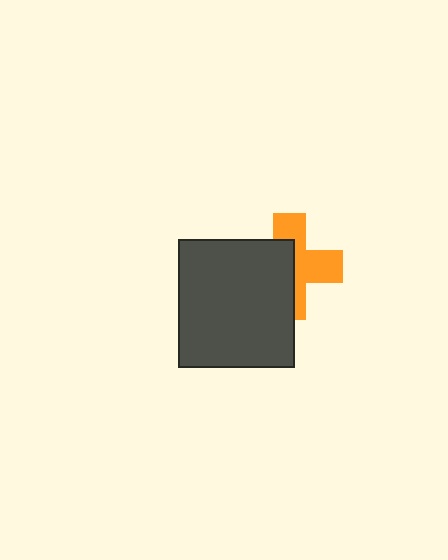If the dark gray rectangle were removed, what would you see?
You would see the complete orange cross.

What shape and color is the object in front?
The object in front is a dark gray rectangle.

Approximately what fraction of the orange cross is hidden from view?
Roughly 51% of the orange cross is hidden behind the dark gray rectangle.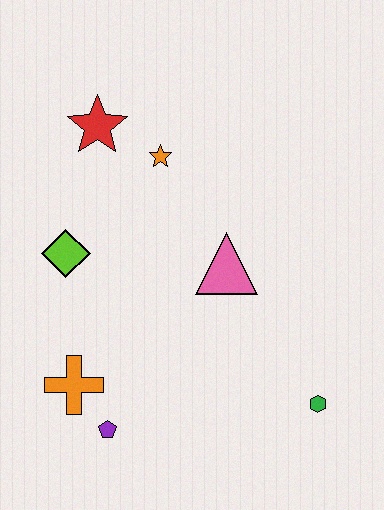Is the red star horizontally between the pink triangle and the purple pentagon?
No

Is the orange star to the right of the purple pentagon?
Yes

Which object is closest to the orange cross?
The purple pentagon is closest to the orange cross.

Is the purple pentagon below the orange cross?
Yes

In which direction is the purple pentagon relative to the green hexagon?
The purple pentagon is to the left of the green hexagon.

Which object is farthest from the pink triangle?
The purple pentagon is farthest from the pink triangle.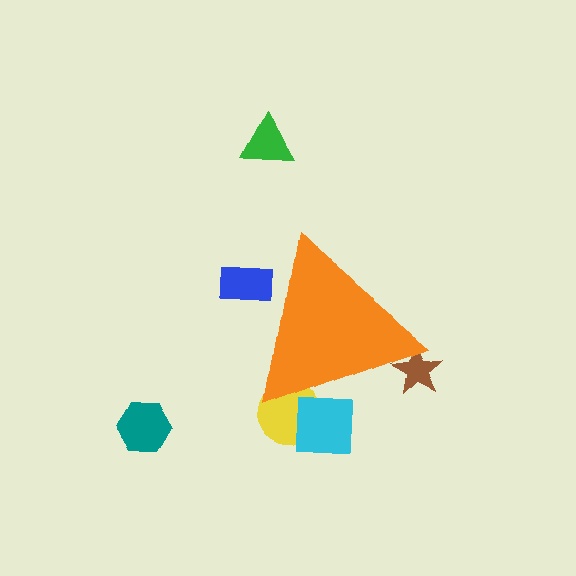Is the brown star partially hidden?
Yes, the brown star is partially hidden behind the orange triangle.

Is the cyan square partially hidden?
Yes, the cyan square is partially hidden behind the orange triangle.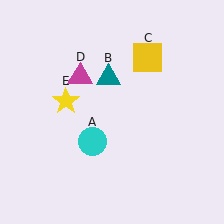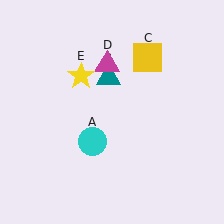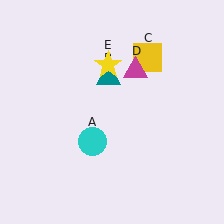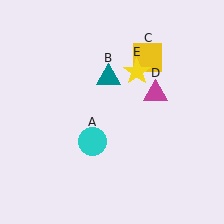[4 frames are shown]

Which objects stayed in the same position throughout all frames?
Cyan circle (object A) and teal triangle (object B) and yellow square (object C) remained stationary.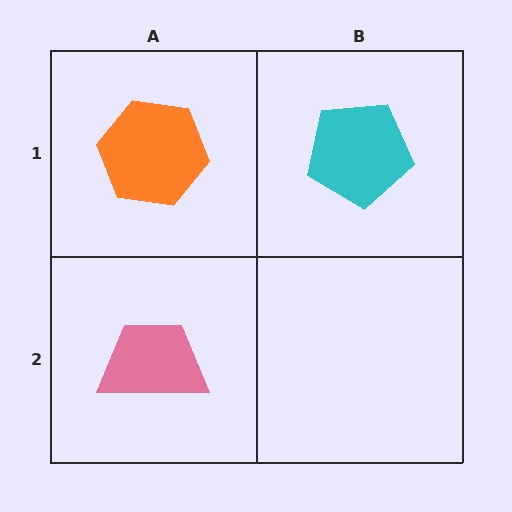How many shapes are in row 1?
2 shapes.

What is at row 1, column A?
An orange hexagon.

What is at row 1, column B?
A cyan pentagon.